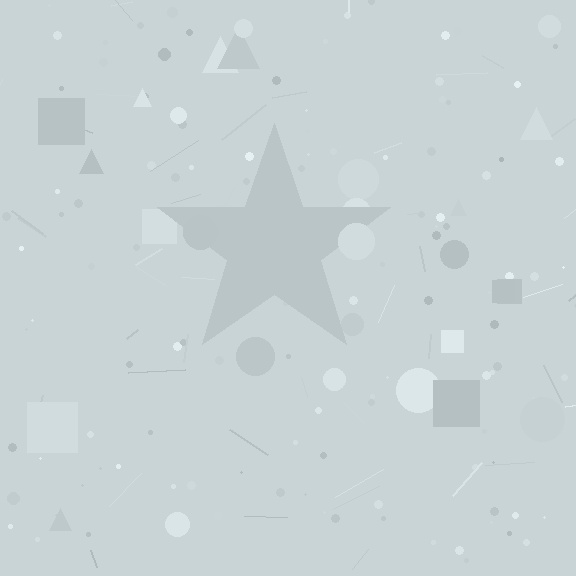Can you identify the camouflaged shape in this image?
The camouflaged shape is a star.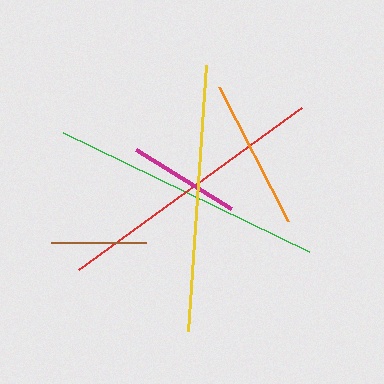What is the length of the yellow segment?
The yellow segment is approximately 267 pixels long.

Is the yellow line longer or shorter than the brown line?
The yellow line is longer than the brown line.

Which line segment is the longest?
The red line is the longest at approximately 276 pixels.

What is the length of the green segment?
The green segment is approximately 273 pixels long.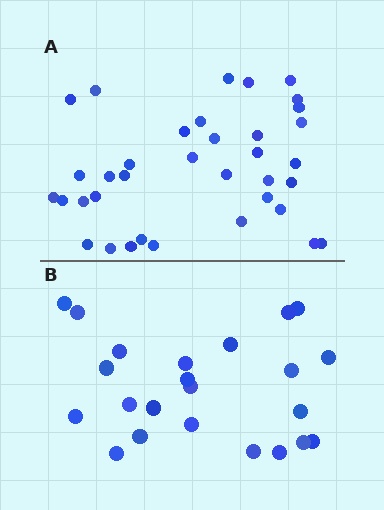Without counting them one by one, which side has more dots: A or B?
Region A (the top region) has more dots.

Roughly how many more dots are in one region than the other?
Region A has approximately 15 more dots than region B.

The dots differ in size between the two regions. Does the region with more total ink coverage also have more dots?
No. Region B has more total ink coverage because its dots are larger, but region A actually contains more individual dots. Total area can be misleading — the number of items is what matters here.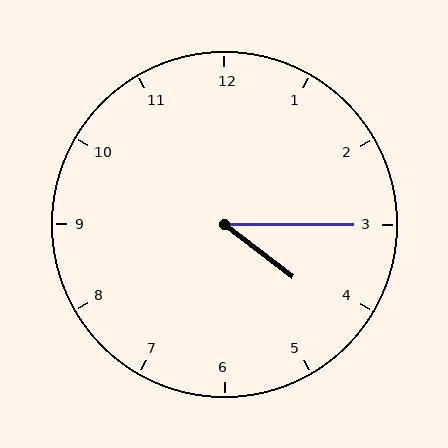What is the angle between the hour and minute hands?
Approximately 38 degrees.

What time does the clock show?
4:15.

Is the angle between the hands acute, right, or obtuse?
It is acute.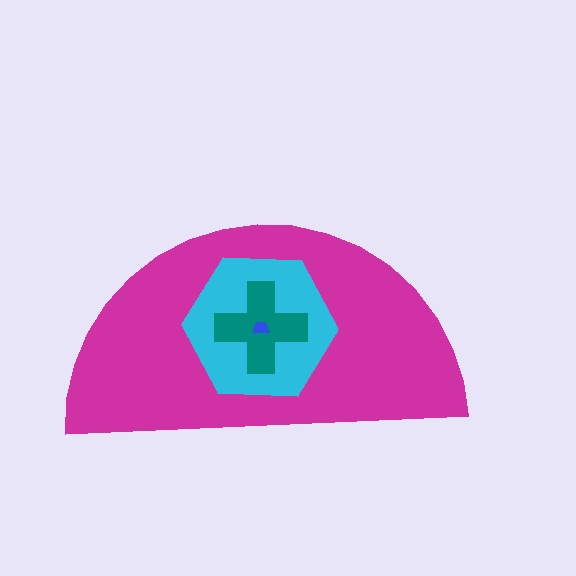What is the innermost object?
The blue trapezoid.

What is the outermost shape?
The magenta semicircle.